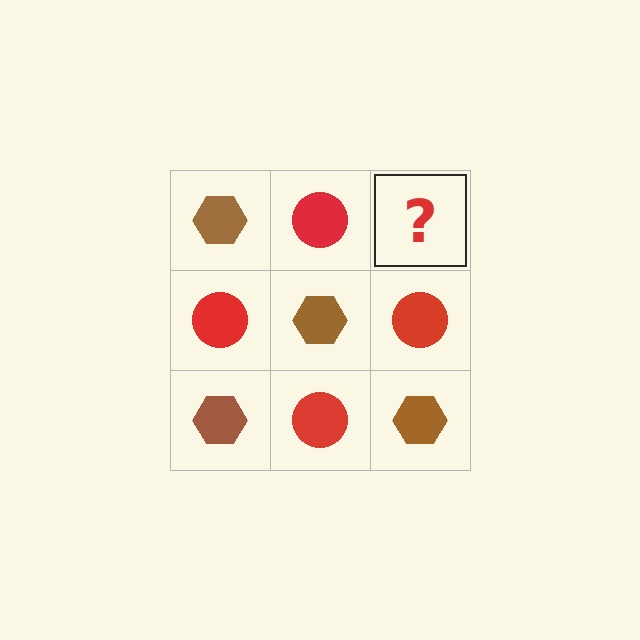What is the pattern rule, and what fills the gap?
The rule is that it alternates brown hexagon and red circle in a checkerboard pattern. The gap should be filled with a brown hexagon.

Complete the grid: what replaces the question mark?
The question mark should be replaced with a brown hexagon.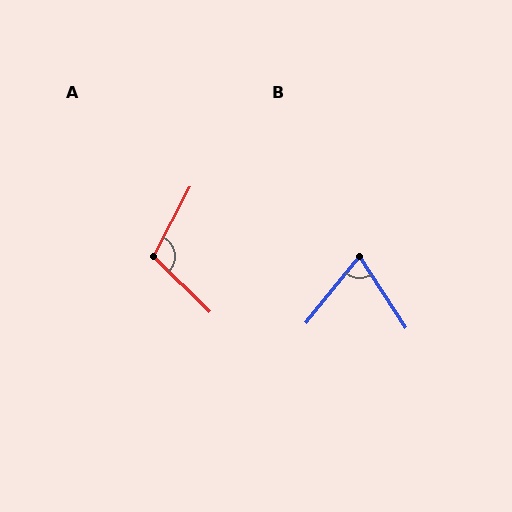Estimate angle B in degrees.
Approximately 72 degrees.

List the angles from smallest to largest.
B (72°), A (107°).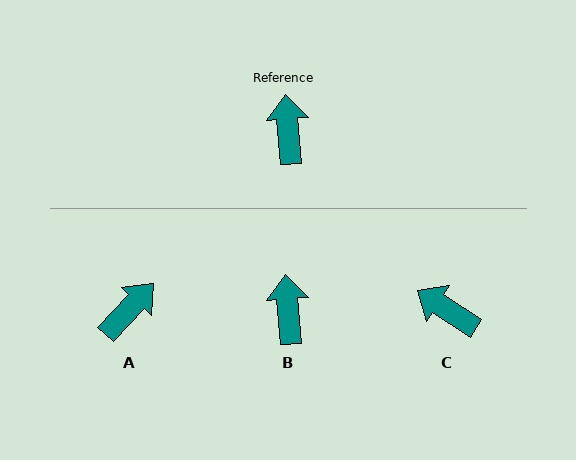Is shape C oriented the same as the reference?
No, it is off by about 52 degrees.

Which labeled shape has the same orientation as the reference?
B.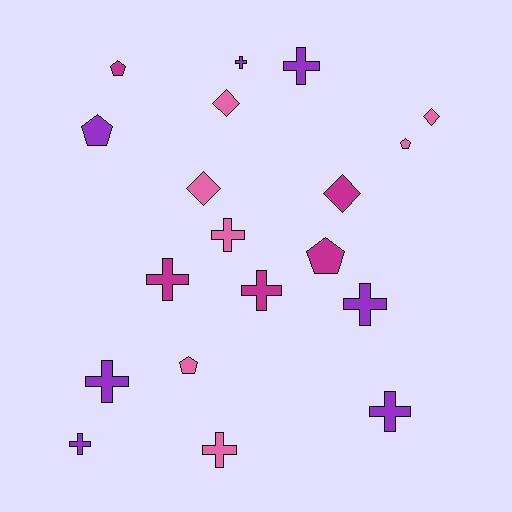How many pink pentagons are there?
There are 2 pink pentagons.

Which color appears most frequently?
Purple, with 7 objects.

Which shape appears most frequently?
Cross, with 10 objects.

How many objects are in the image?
There are 19 objects.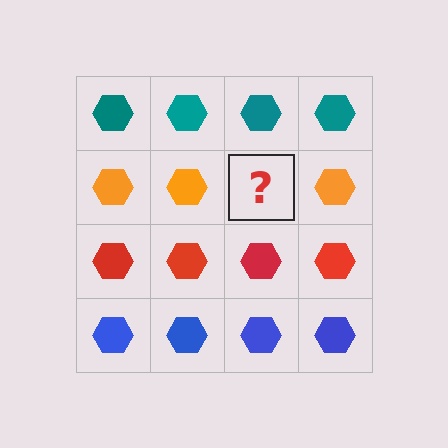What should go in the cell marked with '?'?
The missing cell should contain an orange hexagon.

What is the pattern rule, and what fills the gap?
The rule is that each row has a consistent color. The gap should be filled with an orange hexagon.